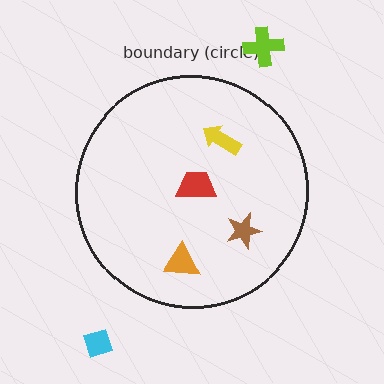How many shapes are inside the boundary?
4 inside, 2 outside.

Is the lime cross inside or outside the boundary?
Outside.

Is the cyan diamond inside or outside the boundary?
Outside.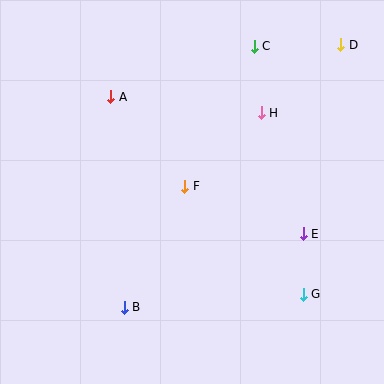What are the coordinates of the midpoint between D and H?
The midpoint between D and H is at (301, 79).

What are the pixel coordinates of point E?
Point E is at (303, 234).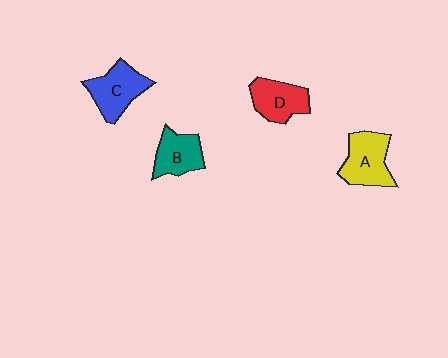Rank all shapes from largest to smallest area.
From largest to smallest: A (yellow), C (blue), D (red), B (teal).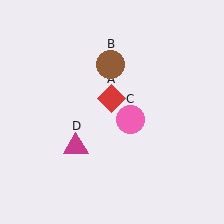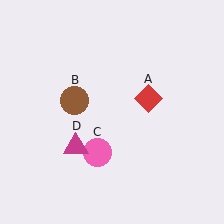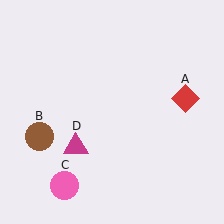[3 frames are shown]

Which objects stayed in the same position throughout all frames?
Magenta triangle (object D) remained stationary.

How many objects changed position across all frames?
3 objects changed position: red diamond (object A), brown circle (object B), pink circle (object C).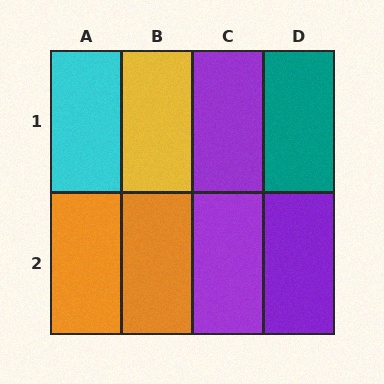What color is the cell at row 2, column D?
Purple.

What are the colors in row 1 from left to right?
Cyan, yellow, purple, teal.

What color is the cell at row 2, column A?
Orange.